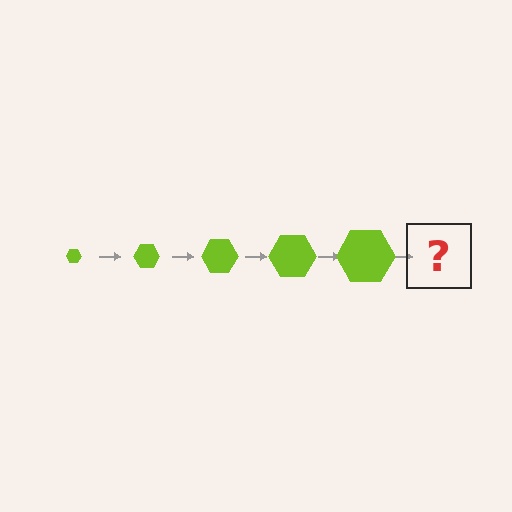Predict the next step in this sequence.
The next step is a lime hexagon, larger than the previous one.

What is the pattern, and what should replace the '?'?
The pattern is that the hexagon gets progressively larger each step. The '?' should be a lime hexagon, larger than the previous one.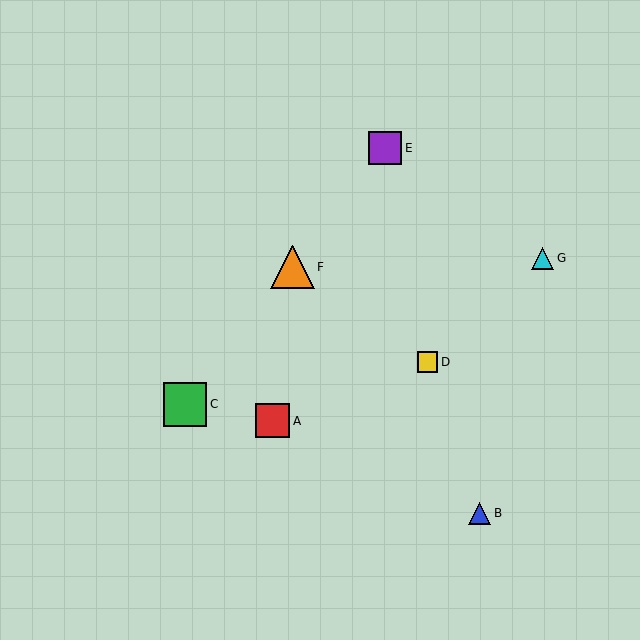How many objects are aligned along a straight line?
3 objects (C, E, F) are aligned along a straight line.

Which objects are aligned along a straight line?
Objects C, E, F are aligned along a straight line.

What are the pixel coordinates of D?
Object D is at (428, 362).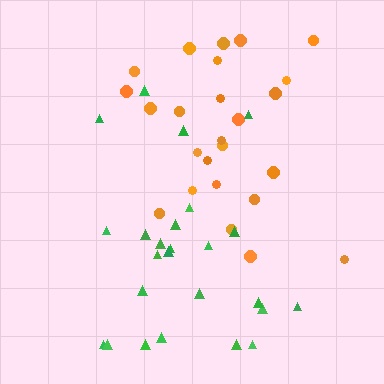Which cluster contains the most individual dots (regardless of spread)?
Orange (25).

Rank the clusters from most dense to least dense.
green, orange.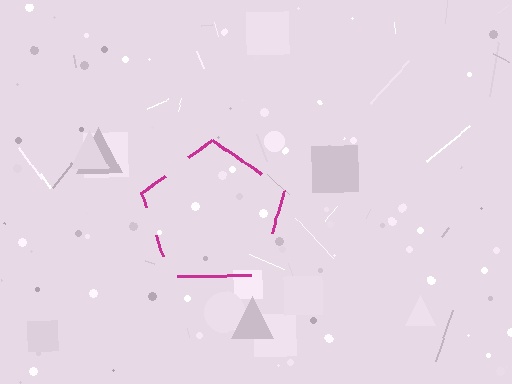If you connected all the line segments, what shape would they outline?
They would outline a pentagon.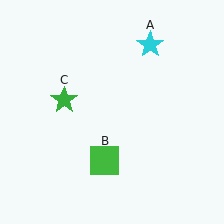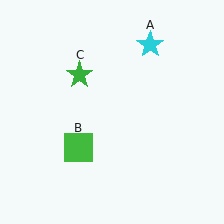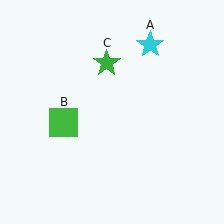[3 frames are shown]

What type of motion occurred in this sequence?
The green square (object B), green star (object C) rotated clockwise around the center of the scene.